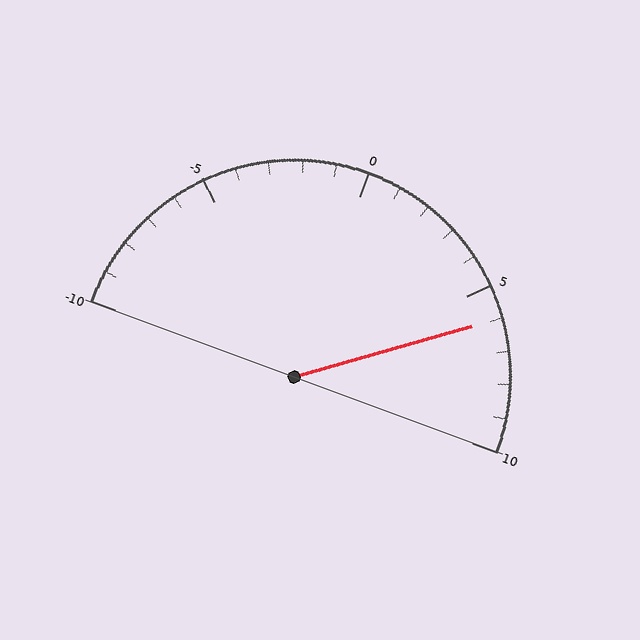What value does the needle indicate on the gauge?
The needle indicates approximately 6.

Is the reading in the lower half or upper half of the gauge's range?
The reading is in the upper half of the range (-10 to 10).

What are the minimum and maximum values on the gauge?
The gauge ranges from -10 to 10.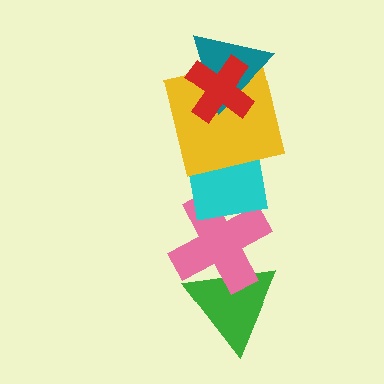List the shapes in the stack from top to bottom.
From top to bottom: the red cross, the teal triangle, the yellow square, the cyan square, the pink cross, the green triangle.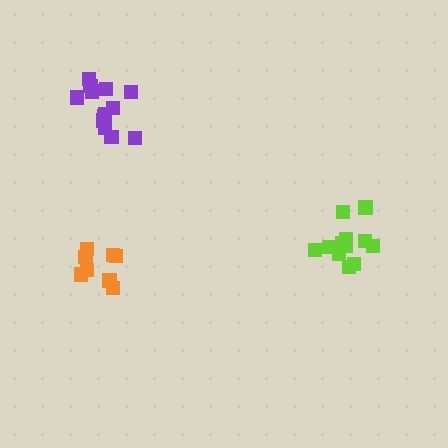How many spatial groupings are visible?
There are 3 spatial groupings.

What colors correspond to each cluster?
The clusters are colored: orange, lime, purple.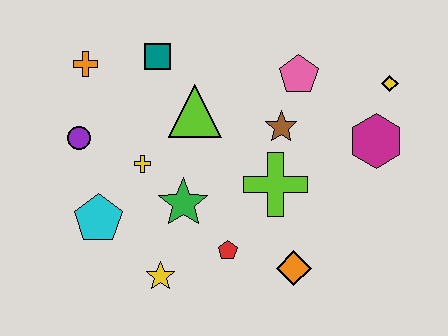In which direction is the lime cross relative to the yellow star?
The lime cross is to the right of the yellow star.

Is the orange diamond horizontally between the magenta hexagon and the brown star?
Yes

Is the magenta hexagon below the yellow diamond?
Yes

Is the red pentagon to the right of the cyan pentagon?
Yes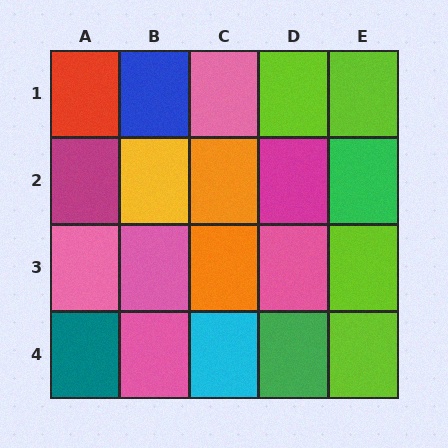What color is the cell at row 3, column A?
Pink.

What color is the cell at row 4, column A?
Teal.